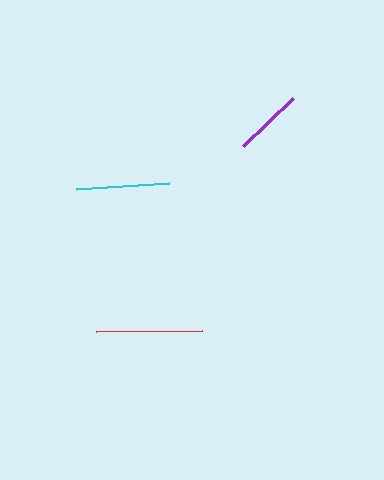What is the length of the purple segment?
The purple segment is approximately 69 pixels long.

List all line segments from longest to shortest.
From longest to shortest: red, cyan, purple.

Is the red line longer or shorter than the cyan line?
The red line is longer than the cyan line.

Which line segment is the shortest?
The purple line is the shortest at approximately 69 pixels.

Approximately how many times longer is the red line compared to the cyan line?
The red line is approximately 1.1 times the length of the cyan line.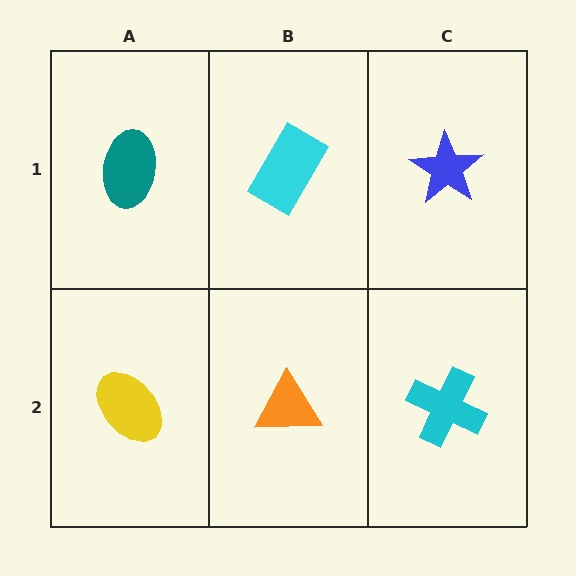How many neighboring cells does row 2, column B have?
3.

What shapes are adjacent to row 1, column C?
A cyan cross (row 2, column C), a cyan rectangle (row 1, column B).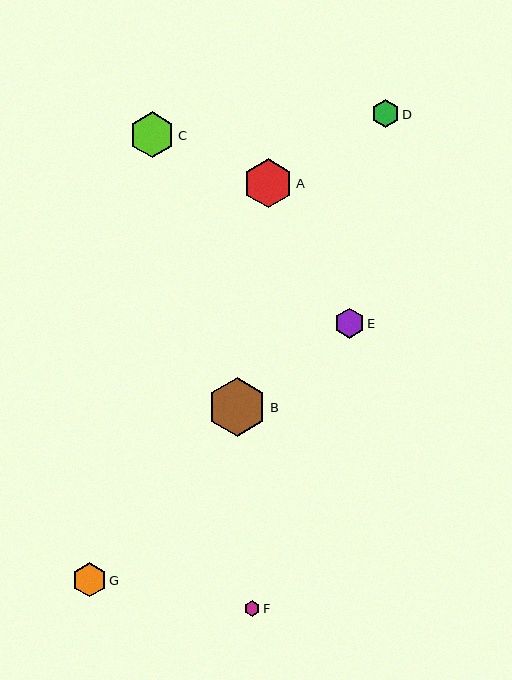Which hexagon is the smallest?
Hexagon F is the smallest with a size of approximately 15 pixels.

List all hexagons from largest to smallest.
From largest to smallest: B, A, C, G, E, D, F.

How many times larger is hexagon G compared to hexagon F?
Hexagon G is approximately 2.2 times the size of hexagon F.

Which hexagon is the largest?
Hexagon B is the largest with a size of approximately 59 pixels.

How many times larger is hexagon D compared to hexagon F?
Hexagon D is approximately 1.8 times the size of hexagon F.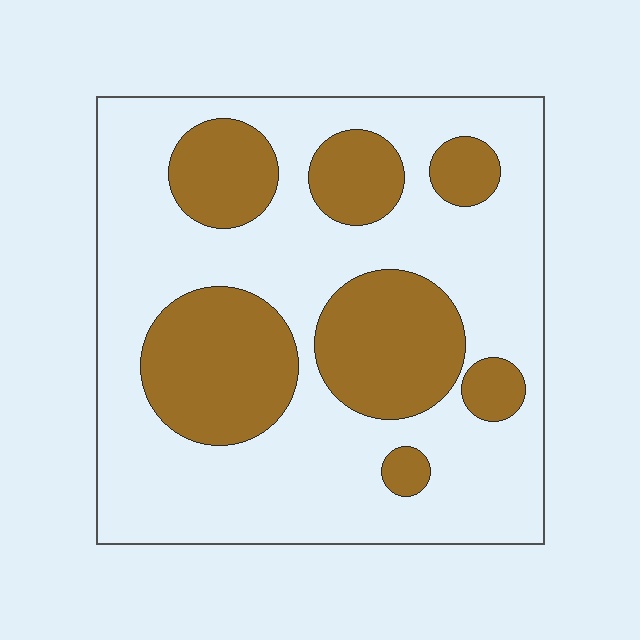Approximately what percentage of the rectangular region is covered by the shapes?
Approximately 30%.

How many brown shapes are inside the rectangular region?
7.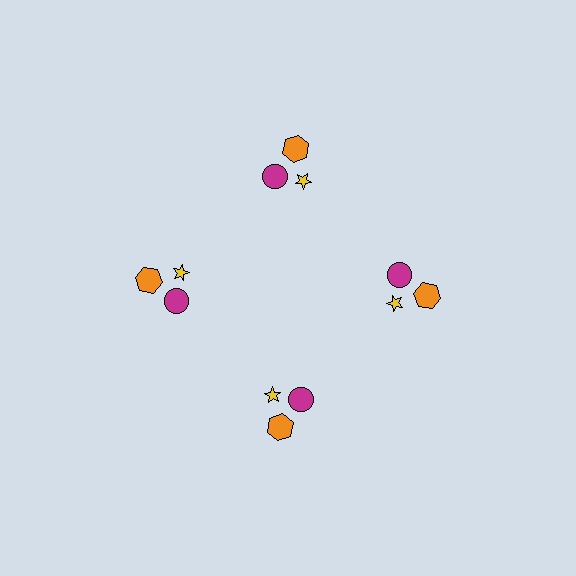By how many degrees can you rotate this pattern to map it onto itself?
The pattern maps onto itself every 90 degrees of rotation.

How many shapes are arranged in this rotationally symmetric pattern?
There are 12 shapes, arranged in 4 groups of 3.